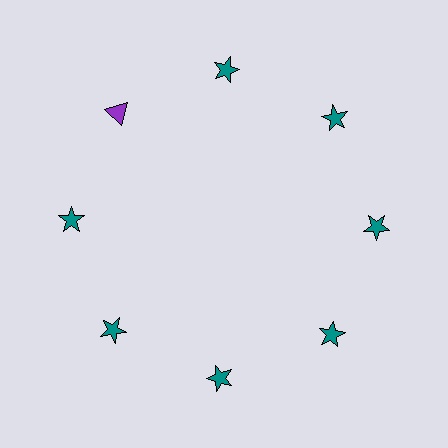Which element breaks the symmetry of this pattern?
The purple triangle at roughly the 10 o'clock position breaks the symmetry. All other shapes are teal stars.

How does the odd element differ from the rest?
It differs in both color (purple instead of teal) and shape (triangle instead of star).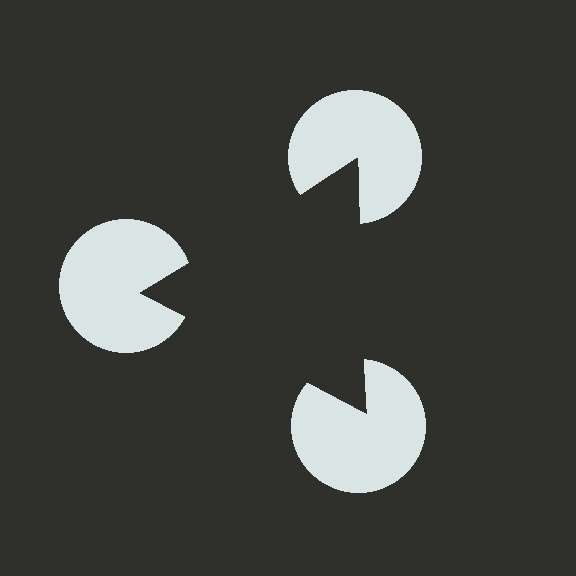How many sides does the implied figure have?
3 sides.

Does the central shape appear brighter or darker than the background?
It typically appears slightly darker than the background, even though no actual brightness change is drawn.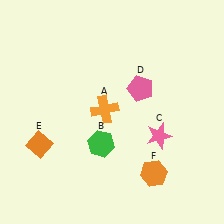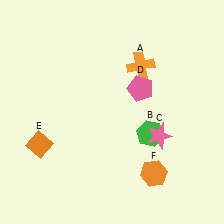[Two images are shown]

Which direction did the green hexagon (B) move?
The green hexagon (B) moved right.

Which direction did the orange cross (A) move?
The orange cross (A) moved up.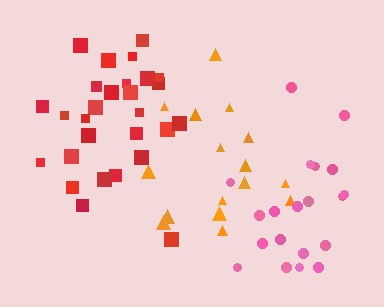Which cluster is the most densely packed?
Red.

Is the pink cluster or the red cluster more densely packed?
Red.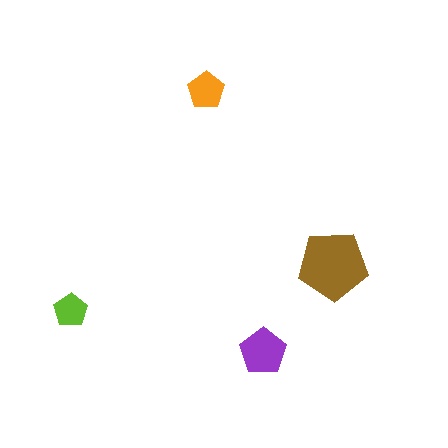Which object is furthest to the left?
The lime pentagon is leftmost.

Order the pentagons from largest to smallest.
the brown one, the purple one, the orange one, the lime one.